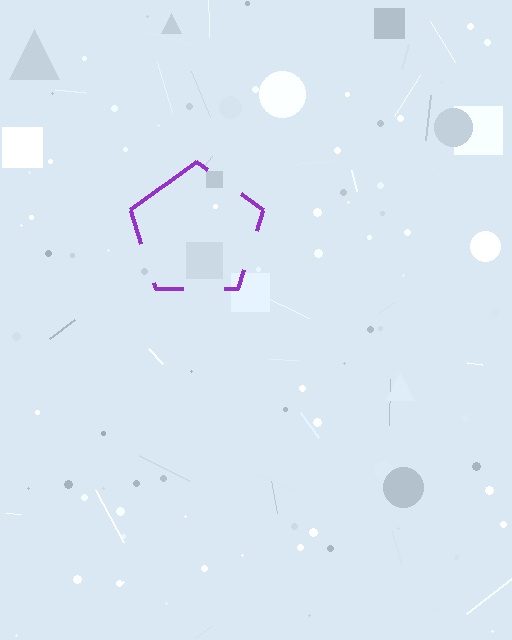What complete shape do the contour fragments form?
The contour fragments form a pentagon.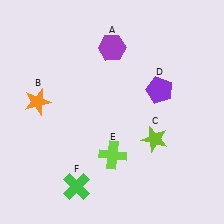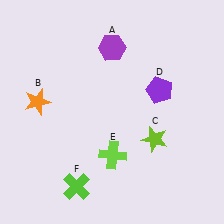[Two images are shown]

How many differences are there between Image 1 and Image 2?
There is 1 difference between the two images.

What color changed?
The cross (F) changed from green in Image 1 to lime in Image 2.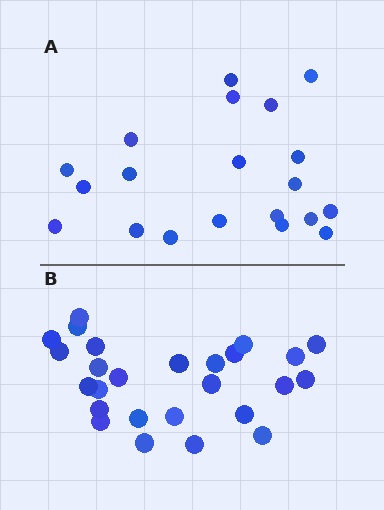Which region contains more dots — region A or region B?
Region B (the bottom region) has more dots.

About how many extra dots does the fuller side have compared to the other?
Region B has about 6 more dots than region A.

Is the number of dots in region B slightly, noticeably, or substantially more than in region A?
Region B has noticeably more, but not dramatically so. The ratio is roughly 1.3 to 1.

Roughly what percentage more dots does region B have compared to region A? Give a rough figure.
About 30% more.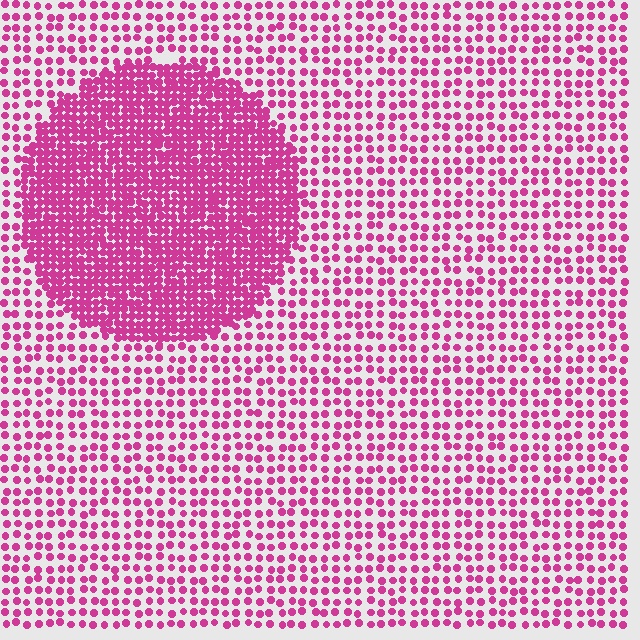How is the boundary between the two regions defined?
The boundary is defined by a change in element density (approximately 2.4x ratio). All elements are the same color, size, and shape.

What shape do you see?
I see a circle.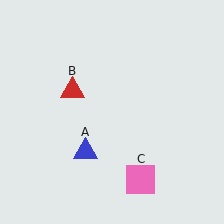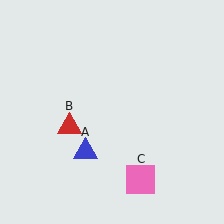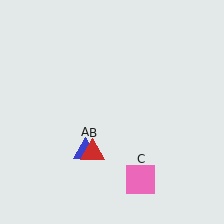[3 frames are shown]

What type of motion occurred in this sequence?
The red triangle (object B) rotated counterclockwise around the center of the scene.